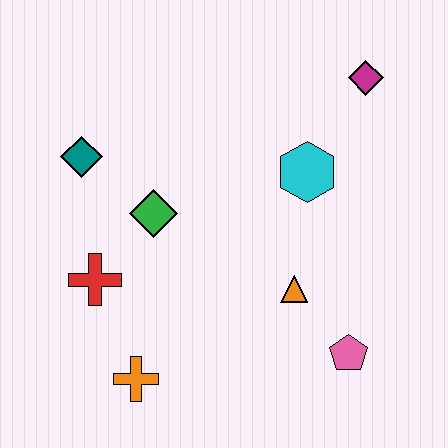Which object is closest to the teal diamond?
The green diamond is closest to the teal diamond.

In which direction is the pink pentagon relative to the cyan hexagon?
The pink pentagon is below the cyan hexagon.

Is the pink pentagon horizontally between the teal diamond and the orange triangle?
No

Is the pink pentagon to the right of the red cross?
Yes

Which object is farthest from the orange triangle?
The teal diamond is farthest from the orange triangle.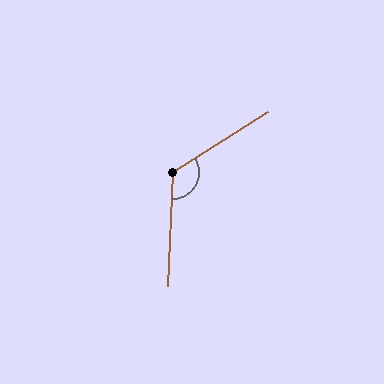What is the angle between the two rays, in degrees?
Approximately 125 degrees.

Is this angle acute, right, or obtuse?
It is obtuse.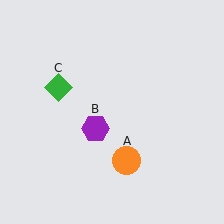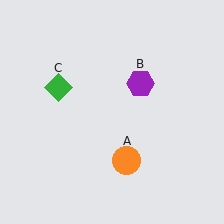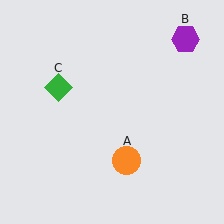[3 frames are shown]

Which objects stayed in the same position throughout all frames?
Orange circle (object A) and green diamond (object C) remained stationary.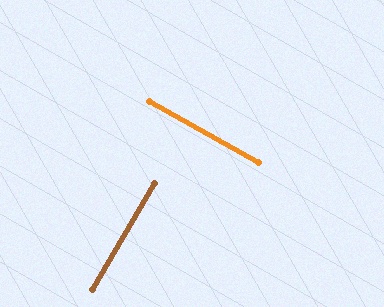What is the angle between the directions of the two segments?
Approximately 89 degrees.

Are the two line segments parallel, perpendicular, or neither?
Perpendicular — they meet at approximately 89°.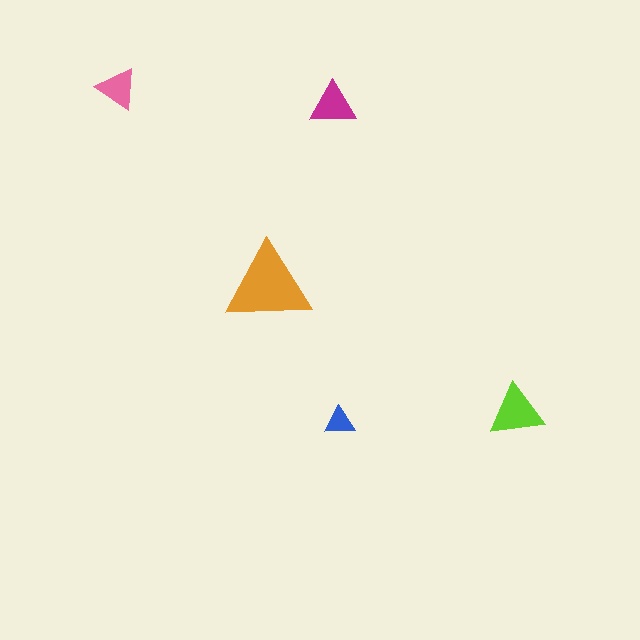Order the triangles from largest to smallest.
the orange one, the lime one, the magenta one, the pink one, the blue one.